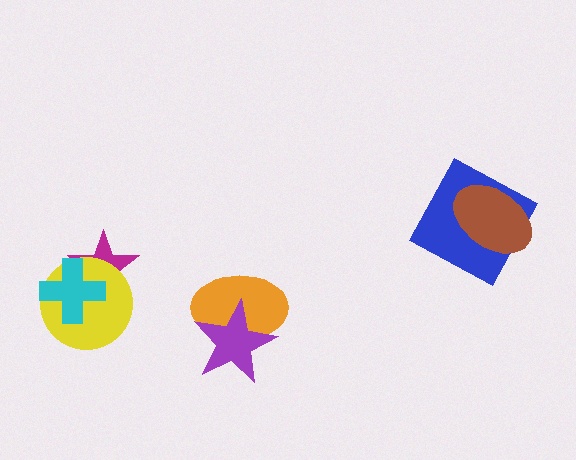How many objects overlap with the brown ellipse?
1 object overlaps with the brown ellipse.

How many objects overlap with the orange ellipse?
1 object overlaps with the orange ellipse.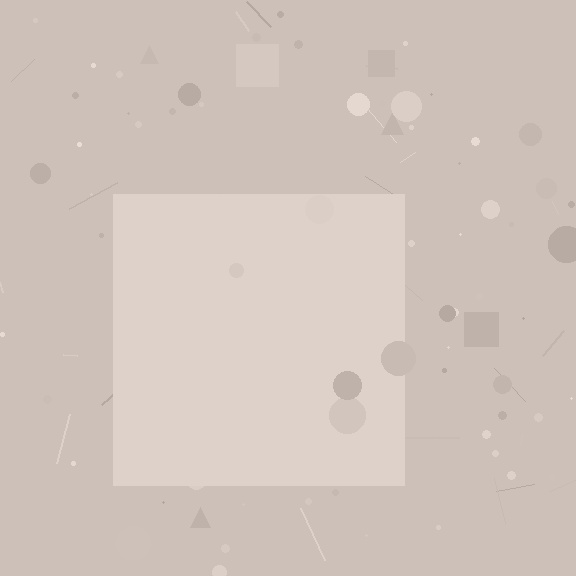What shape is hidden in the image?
A square is hidden in the image.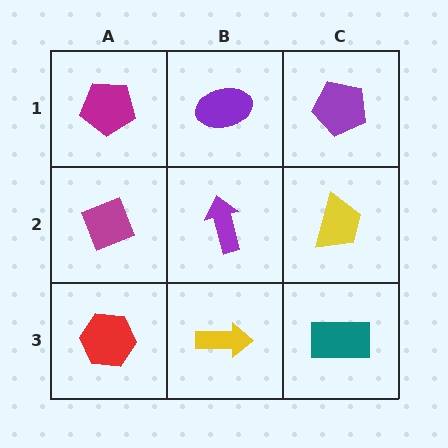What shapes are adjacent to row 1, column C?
A yellow trapezoid (row 2, column C), a purple ellipse (row 1, column B).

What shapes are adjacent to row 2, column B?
A purple ellipse (row 1, column B), a yellow arrow (row 3, column B), a magenta diamond (row 2, column A), a yellow trapezoid (row 2, column C).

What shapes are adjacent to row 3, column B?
A purple arrow (row 2, column B), a red hexagon (row 3, column A), a teal rectangle (row 3, column C).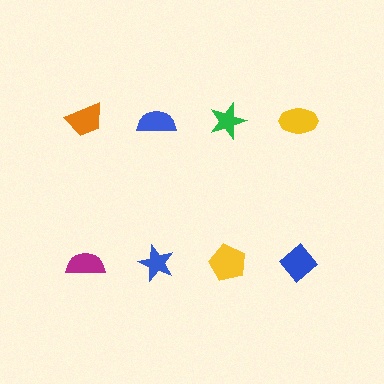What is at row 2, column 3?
A yellow pentagon.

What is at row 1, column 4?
A yellow ellipse.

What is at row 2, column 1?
A magenta semicircle.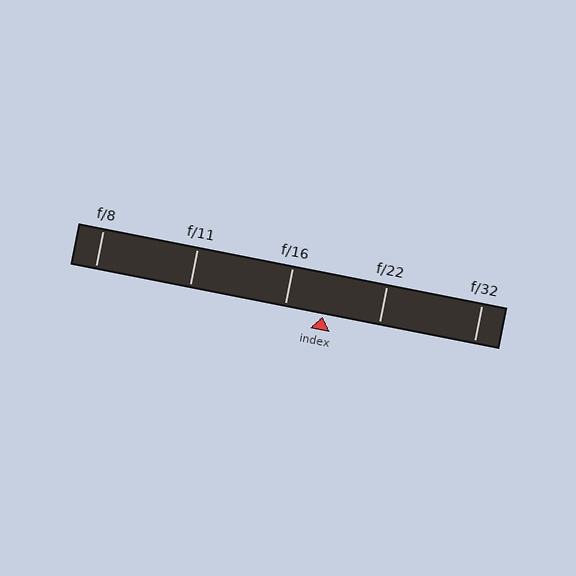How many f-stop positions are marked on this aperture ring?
There are 5 f-stop positions marked.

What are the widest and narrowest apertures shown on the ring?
The widest aperture shown is f/8 and the narrowest is f/32.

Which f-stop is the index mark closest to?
The index mark is closest to f/16.